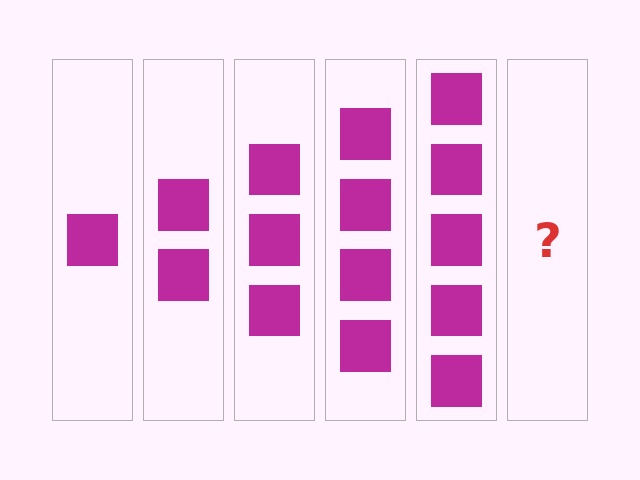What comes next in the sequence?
The next element should be 6 squares.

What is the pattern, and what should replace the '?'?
The pattern is that each step adds one more square. The '?' should be 6 squares.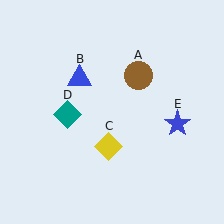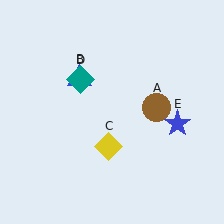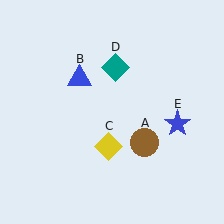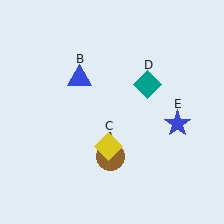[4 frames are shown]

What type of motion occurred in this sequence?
The brown circle (object A), teal diamond (object D) rotated clockwise around the center of the scene.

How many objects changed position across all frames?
2 objects changed position: brown circle (object A), teal diamond (object D).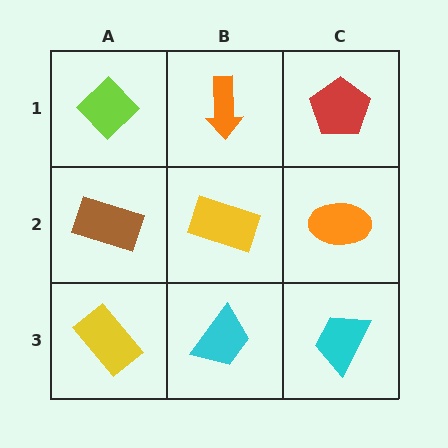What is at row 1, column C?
A red pentagon.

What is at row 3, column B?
A cyan trapezoid.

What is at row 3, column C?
A cyan trapezoid.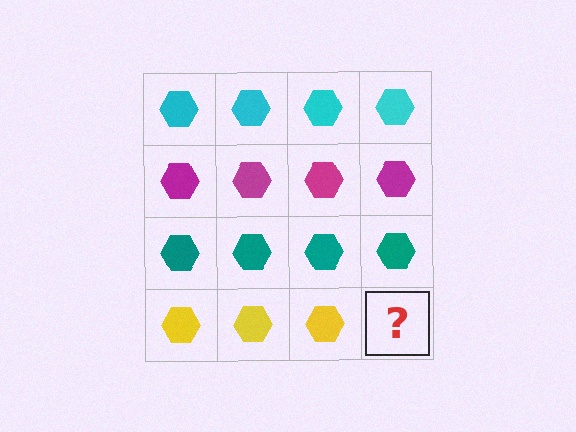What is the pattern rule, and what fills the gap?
The rule is that each row has a consistent color. The gap should be filled with a yellow hexagon.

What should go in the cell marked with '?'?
The missing cell should contain a yellow hexagon.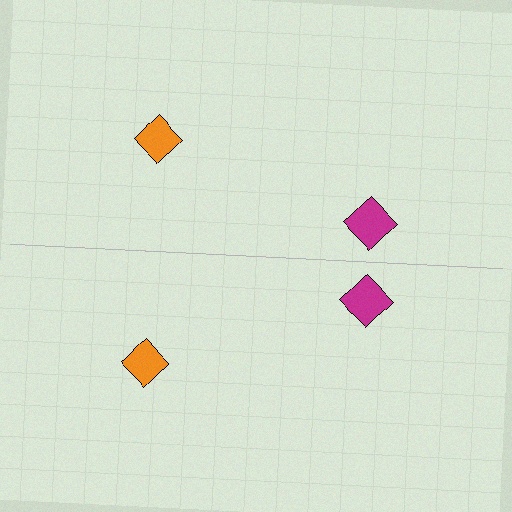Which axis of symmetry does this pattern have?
The pattern has a horizontal axis of symmetry running through the center of the image.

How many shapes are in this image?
There are 4 shapes in this image.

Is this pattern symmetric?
Yes, this pattern has bilateral (reflection) symmetry.